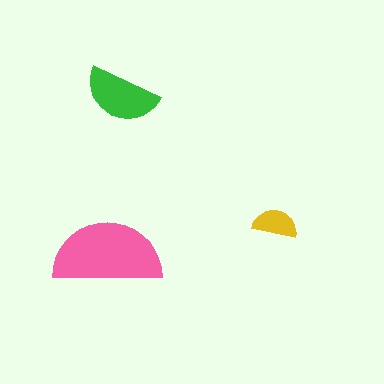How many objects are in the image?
There are 3 objects in the image.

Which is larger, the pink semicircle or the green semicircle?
The pink one.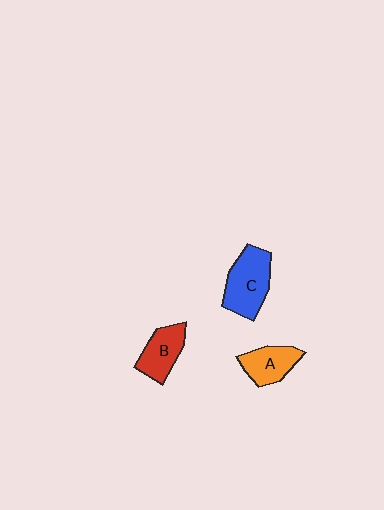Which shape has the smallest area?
Shape A (orange).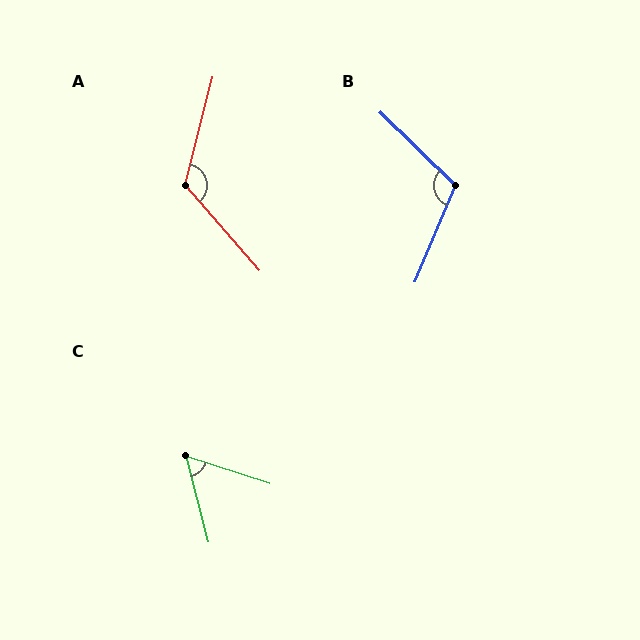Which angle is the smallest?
C, at approximately 57 degrees.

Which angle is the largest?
A, at approximately 125 degrees.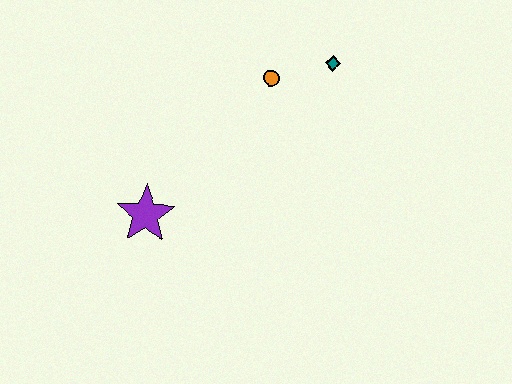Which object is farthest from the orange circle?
The purple star is farthest from the orange circle.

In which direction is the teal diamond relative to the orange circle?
The teal diamond is to the right of the orange circle.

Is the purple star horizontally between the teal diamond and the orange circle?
No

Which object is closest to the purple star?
The orange circle is closest to the purple star.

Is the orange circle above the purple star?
Yes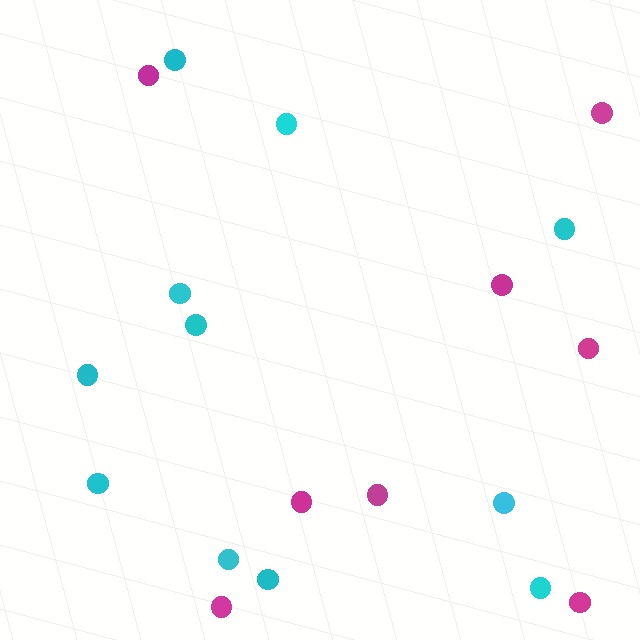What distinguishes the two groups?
There are 2 groups: one group of cyan circles (11) and one group of magenta circles (8).